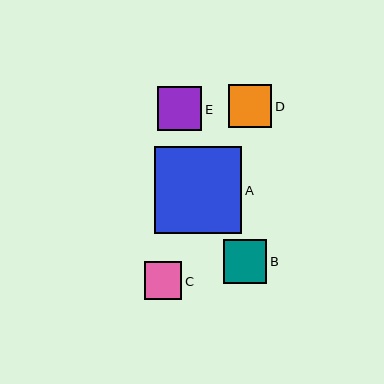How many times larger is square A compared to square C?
Square A is approximately 2.3 times the size of square C.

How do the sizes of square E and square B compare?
Square E and square B are approximately the same size.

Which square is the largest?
Square A is the largest with a size of approximately 88 pixels.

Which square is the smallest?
Square C is the smallest with a size of approximately 37 pixels.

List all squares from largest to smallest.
From largest to smallest: A, E, B, D, C.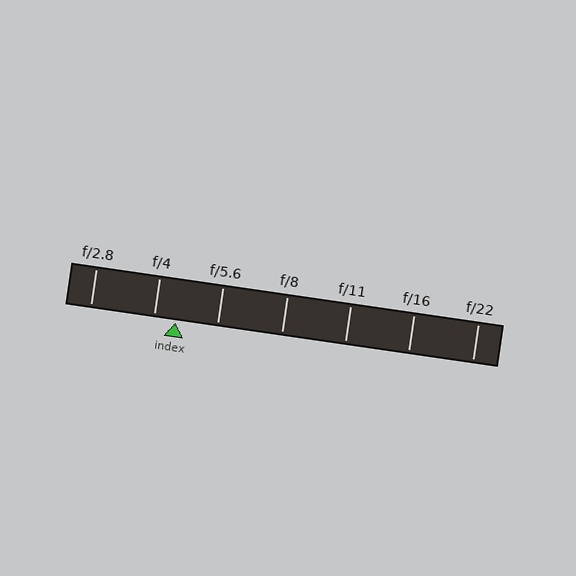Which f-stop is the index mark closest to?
The index mark is closest to f/4.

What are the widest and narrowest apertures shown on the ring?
The widest aperture shown is f/2.8 and the narrowest is f/22.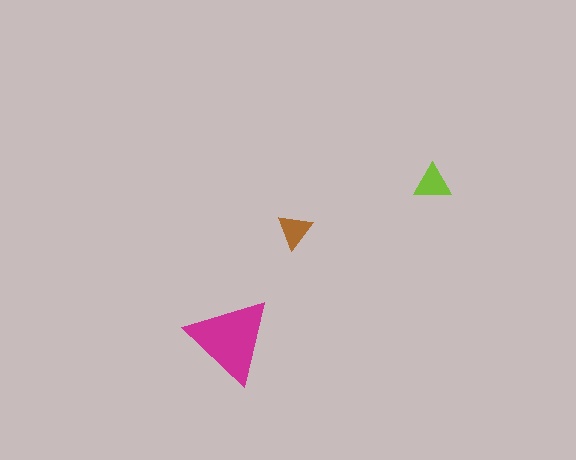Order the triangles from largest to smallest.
the magenta one, the lime one, the brown one.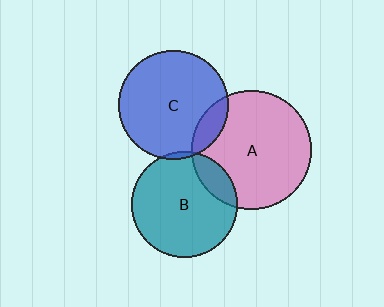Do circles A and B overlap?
Yes.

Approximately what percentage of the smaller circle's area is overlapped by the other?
Approximately 15%.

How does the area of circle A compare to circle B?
Approximately 1.3 times.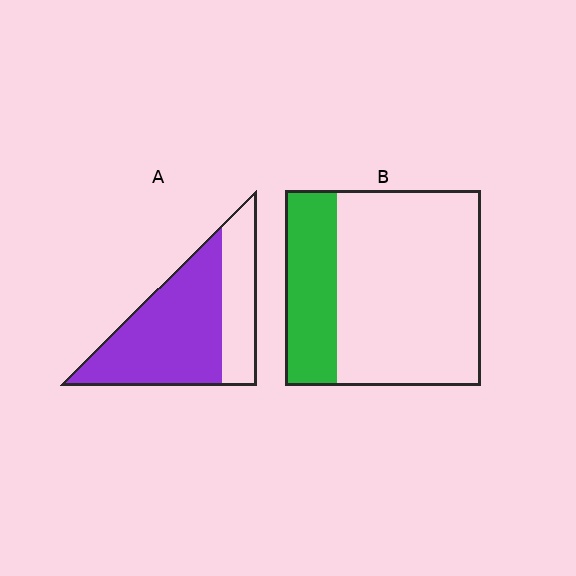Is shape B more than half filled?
No.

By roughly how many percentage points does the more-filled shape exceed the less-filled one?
By roughly 40 percentage points (A over B).